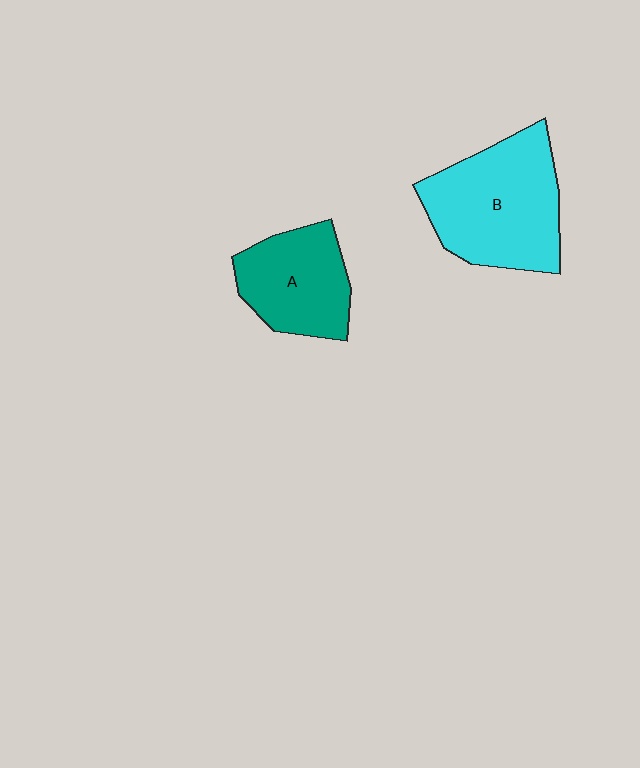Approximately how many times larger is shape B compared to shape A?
Approximately 1.4 times.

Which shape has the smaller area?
Shape A (teal).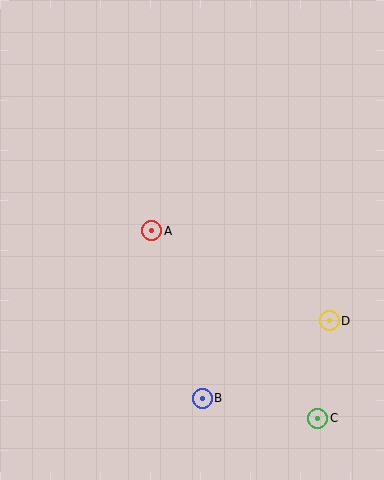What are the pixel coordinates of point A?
Point A is at (152, 231).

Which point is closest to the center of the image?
Point A at (152, 231) is closest to the center.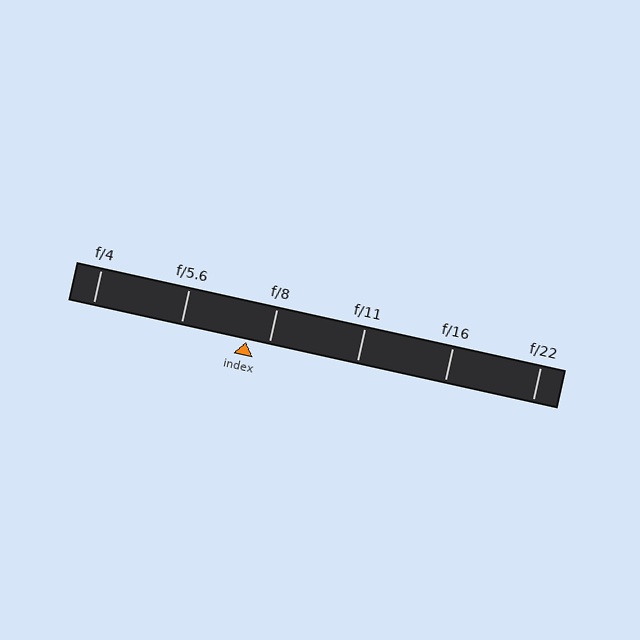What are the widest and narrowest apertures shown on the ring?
The widest aperture shown is f/4 and the narrowest is f/22.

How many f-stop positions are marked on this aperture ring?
There are 6 f-stop positions marked.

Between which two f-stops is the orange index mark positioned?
The index mark is between f/5.6 and f/8.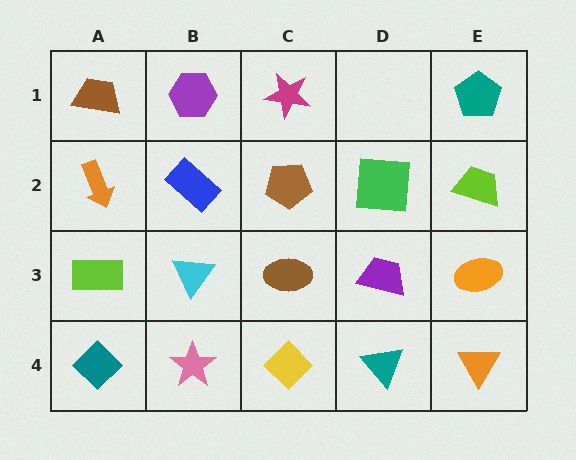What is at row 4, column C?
A yellow diamond.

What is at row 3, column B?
A cyan triangle.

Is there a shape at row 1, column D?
No, that cell is empty.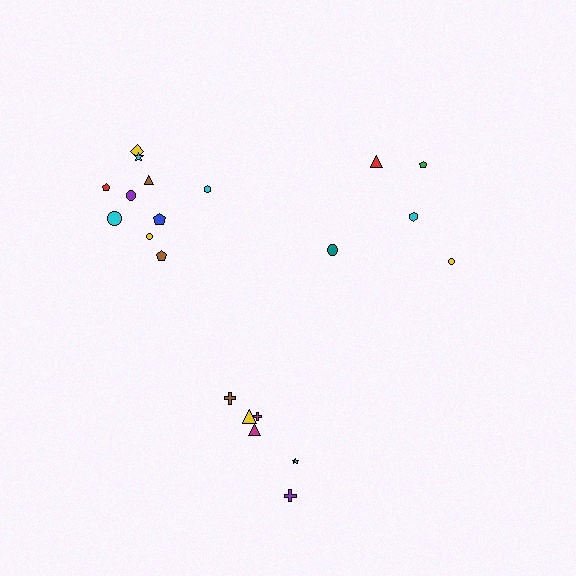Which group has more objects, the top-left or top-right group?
The top-left group.